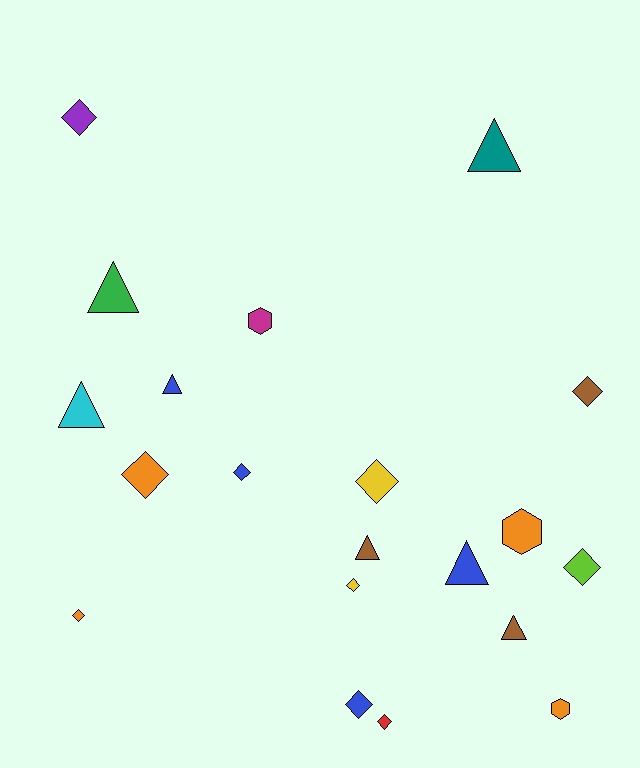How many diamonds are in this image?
There are 10 diamonds.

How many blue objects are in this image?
There are 4 blue objects.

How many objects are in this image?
There are 20 objects.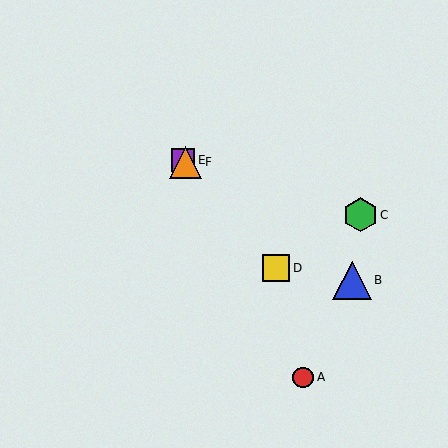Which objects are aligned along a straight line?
Objects D, E, F are aligned along a straight line.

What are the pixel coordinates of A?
Object A is at (303, 377).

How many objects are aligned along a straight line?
3 objects (D, E, F) are aligned along a straight line.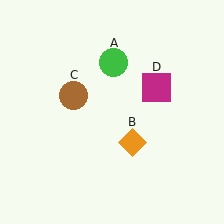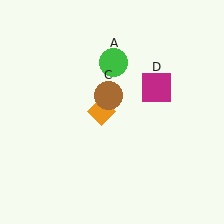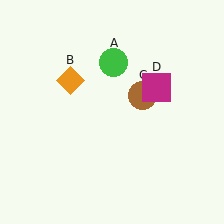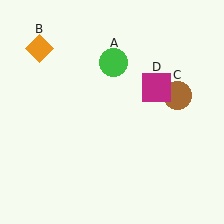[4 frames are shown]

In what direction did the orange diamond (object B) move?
The orange diamond (object B) moved up and to the left.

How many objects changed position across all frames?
2 objects changed position: orange diamond (object B), brown circle (object C).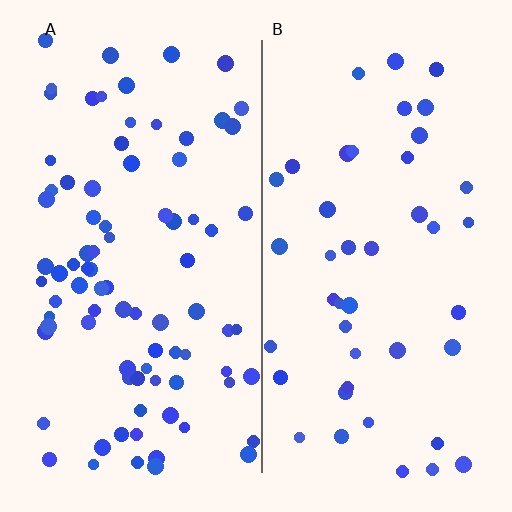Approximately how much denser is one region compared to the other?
Approximately 2.0× — region A over region B.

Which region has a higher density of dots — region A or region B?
A (the left).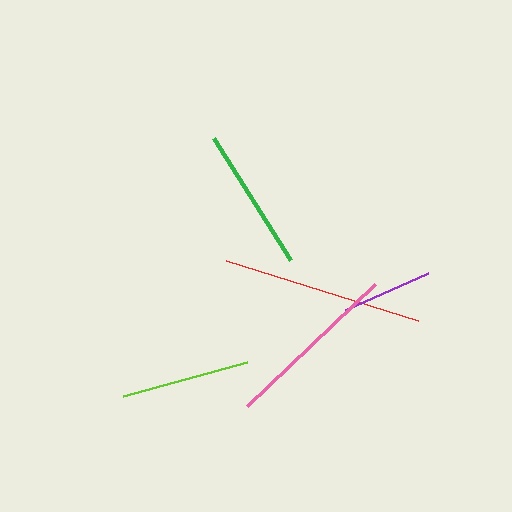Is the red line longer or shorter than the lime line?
The red line is longer than the lime line.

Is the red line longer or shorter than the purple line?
The red line is longer than the purple line.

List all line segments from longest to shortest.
From longest to shortest: red, pink, green, lime, purple.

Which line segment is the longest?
The red line is the longest at approximately 201 pixels.